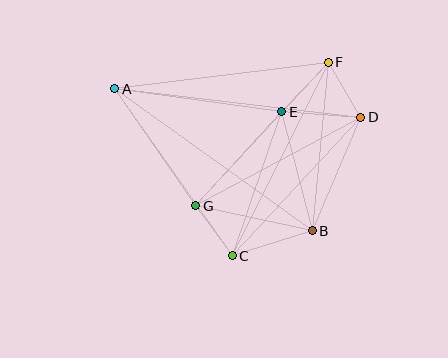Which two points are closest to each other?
Points C and G are closest to each other.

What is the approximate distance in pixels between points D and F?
The distance between D and F is approximately 64 pixels.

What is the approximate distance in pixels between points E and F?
The distance between E and F is approximately 68 pixels.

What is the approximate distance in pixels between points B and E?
The distance between B and E is approximately 123 pixels.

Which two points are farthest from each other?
Points A and D are farthest from each other.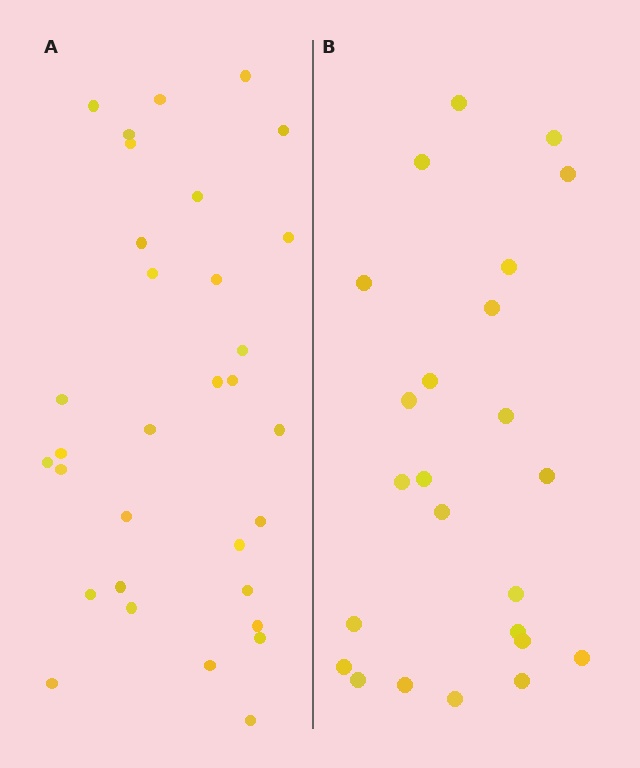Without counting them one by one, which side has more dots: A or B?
Region A (the left region) has more dots.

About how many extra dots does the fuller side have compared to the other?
Region A has roughly 8 or so more dots than region B.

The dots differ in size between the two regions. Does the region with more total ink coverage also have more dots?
No. Region B has more total ink coverage because its dots are larger, but region A actually contains more individual dots. Total area can be misleading — the number of items is what matters here.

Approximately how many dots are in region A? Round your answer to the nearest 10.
About 30 dots. (The exact count is 32, which rounds to 30.)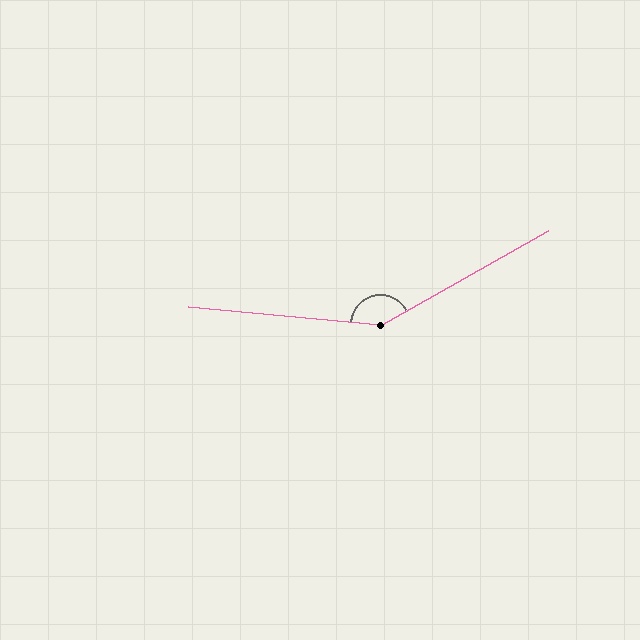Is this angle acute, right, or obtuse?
It is obtuse.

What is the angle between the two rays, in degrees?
Approximately 146 degrees.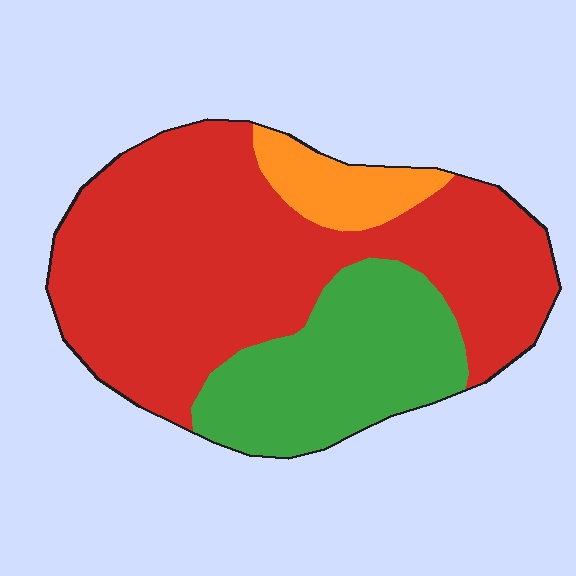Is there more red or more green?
Red.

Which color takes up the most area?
Red, at roughly 65%.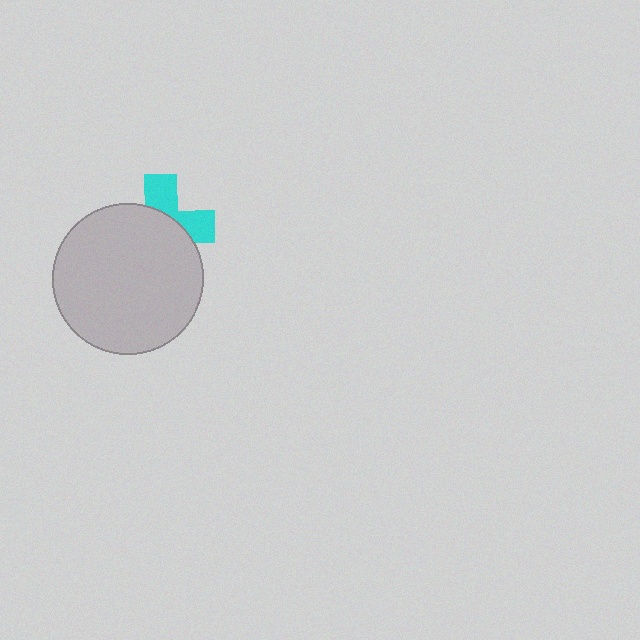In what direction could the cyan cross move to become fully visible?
The cyan cross could move up. That would shift it out from behind the light gray circle entirely.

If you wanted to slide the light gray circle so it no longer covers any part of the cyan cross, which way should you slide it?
Slide it down — that is the most direct way to separate the two shapes.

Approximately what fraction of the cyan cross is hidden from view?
Roughly 62% of the cyan cross is hidden behind the light gray circle.